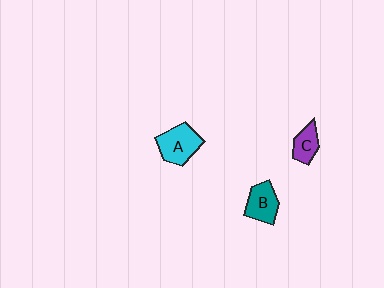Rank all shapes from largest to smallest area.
From largest to smallest: A (cyan), B (teal), C (purple).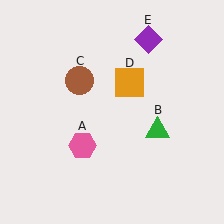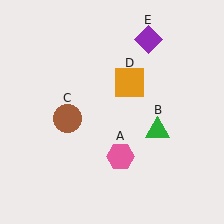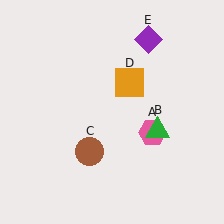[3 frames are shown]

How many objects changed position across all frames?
2 objects changed position: pink hexagon (object A), brown circle (object C).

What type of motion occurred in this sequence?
The pink hexagon (object A), brown circle (object C) rotated counterclockwise around the center of the scene.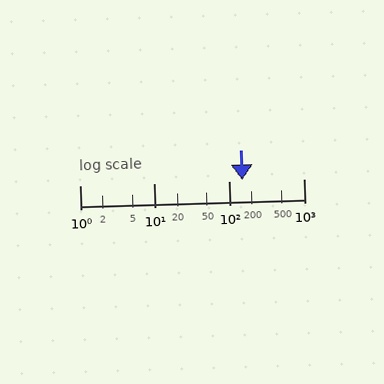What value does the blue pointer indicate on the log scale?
The pointer indicates approximately 150.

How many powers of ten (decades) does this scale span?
The scale spans 3 decades, from 1 to 1000.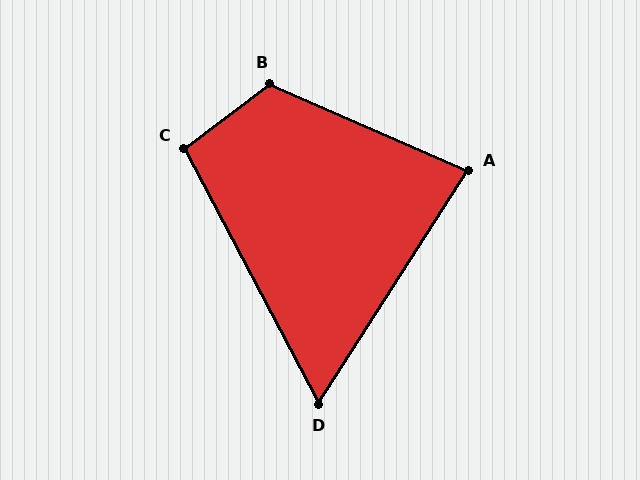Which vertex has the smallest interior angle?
D, at approximately 60 degrees.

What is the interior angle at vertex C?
Approximately 99 degrees (obtuse).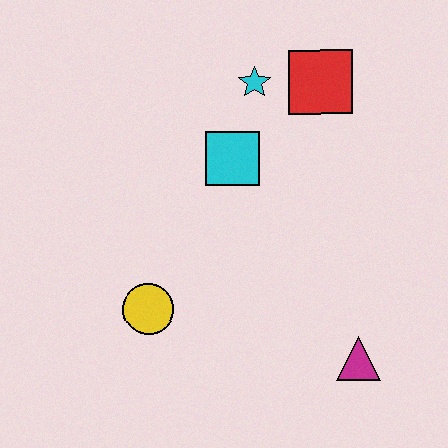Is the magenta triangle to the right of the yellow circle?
Yes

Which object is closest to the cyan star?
The red square is closest to the cyan star.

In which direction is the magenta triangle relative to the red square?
The magenta triangle is below the red square.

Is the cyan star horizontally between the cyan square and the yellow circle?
No